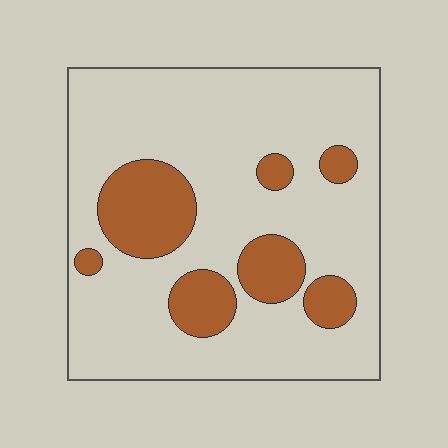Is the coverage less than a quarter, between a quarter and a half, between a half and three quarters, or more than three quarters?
Less than a quarter.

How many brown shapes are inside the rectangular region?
7.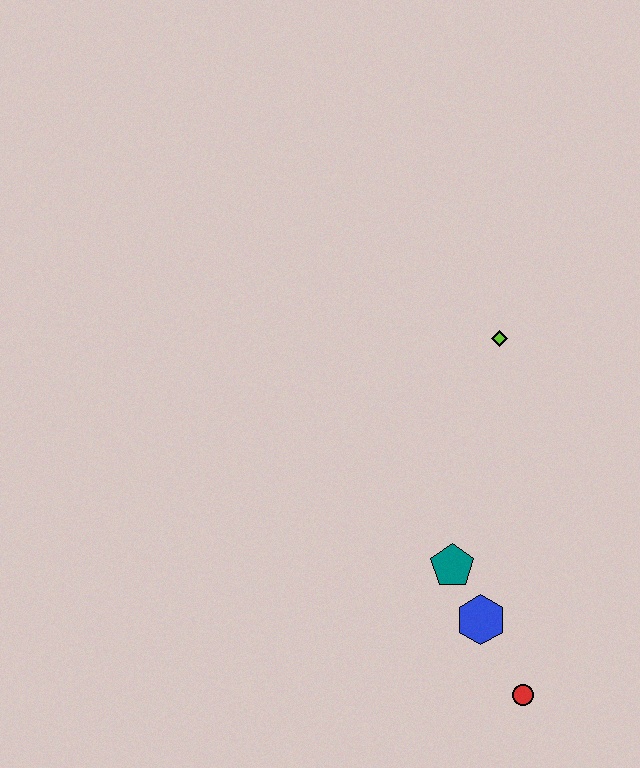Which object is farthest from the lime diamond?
The red circle is farthest from the lime diamond.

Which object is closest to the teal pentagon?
The blue hexagon is closest to the teal pentagon.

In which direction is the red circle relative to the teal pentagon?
The red circle is below the teal pentagon.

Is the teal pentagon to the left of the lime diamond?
Yes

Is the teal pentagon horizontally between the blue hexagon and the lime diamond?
No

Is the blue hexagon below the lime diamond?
Yes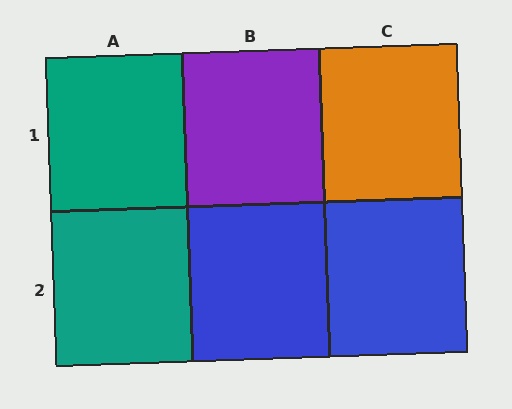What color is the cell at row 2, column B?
Blue.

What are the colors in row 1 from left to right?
Teal, purple, orange.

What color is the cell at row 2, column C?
Blue.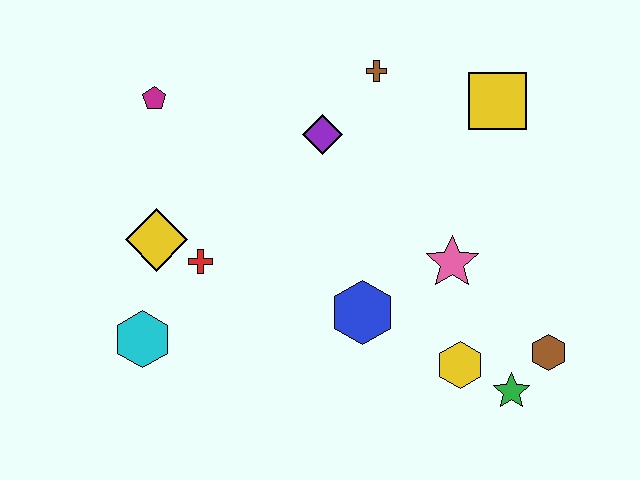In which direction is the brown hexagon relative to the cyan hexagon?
The brown hexagon is to the right of the cyan hexagon.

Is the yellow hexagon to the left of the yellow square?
Yes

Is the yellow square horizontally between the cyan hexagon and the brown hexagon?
Yes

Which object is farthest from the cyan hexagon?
The yellow square is farthest from the cyan hexagon.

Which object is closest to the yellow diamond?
The red cross is closest to the yellow diamond.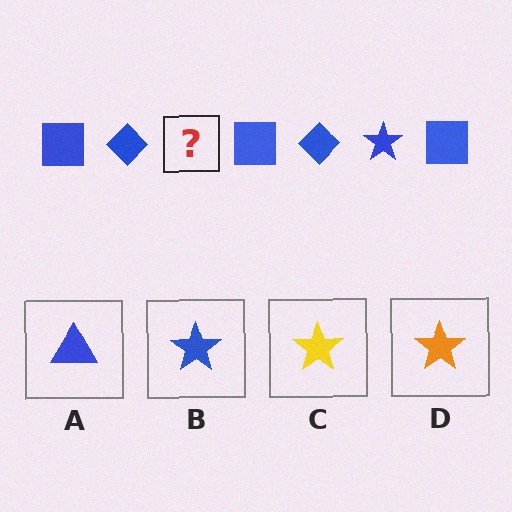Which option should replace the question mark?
Option B.